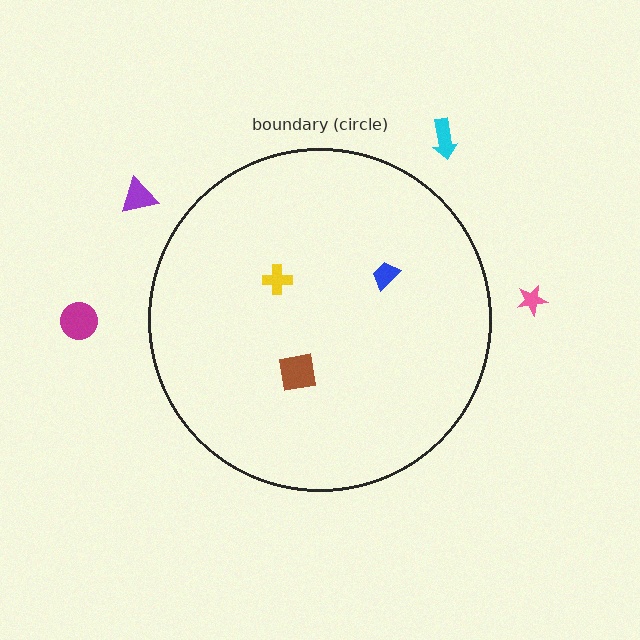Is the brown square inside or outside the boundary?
Inside.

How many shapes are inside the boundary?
3 inside, 4 outside.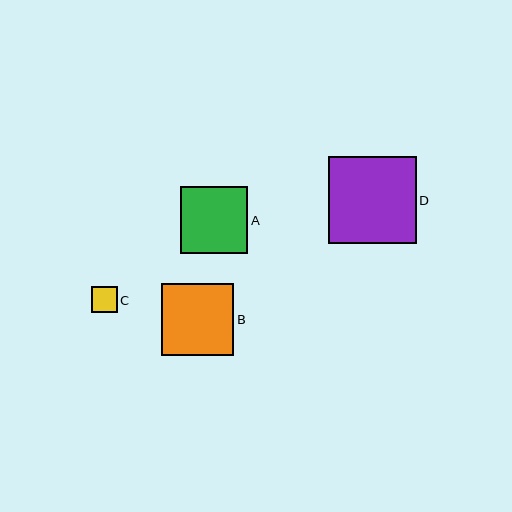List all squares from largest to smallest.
From largest to smallest: D, B, A, C.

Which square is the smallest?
Square C is the smallest with a size of approximately 26 pixels.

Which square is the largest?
Square D is the largest with a size of approximately 87 pixels.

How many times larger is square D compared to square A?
Square D is approximately 1.3 times the size of square A.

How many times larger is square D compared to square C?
Square D is approximately 3.3 times the size of square C.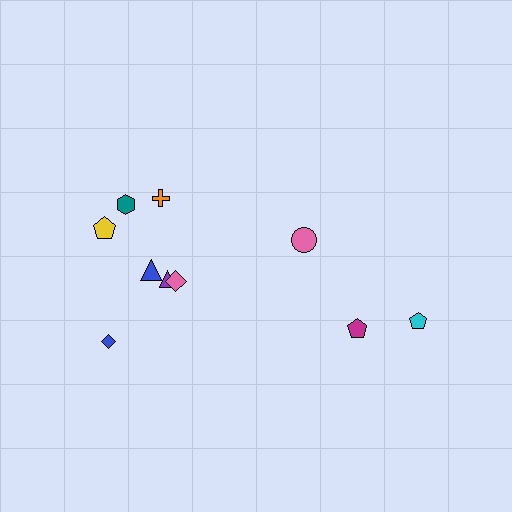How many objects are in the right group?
There are 3 objects.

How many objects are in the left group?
There are 7 objects.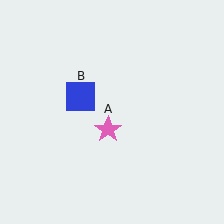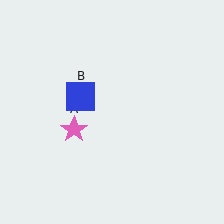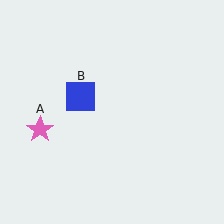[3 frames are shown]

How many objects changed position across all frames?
1 object changed position: pink star (object A).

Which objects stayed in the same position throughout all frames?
Blue square (object B) remained stationary.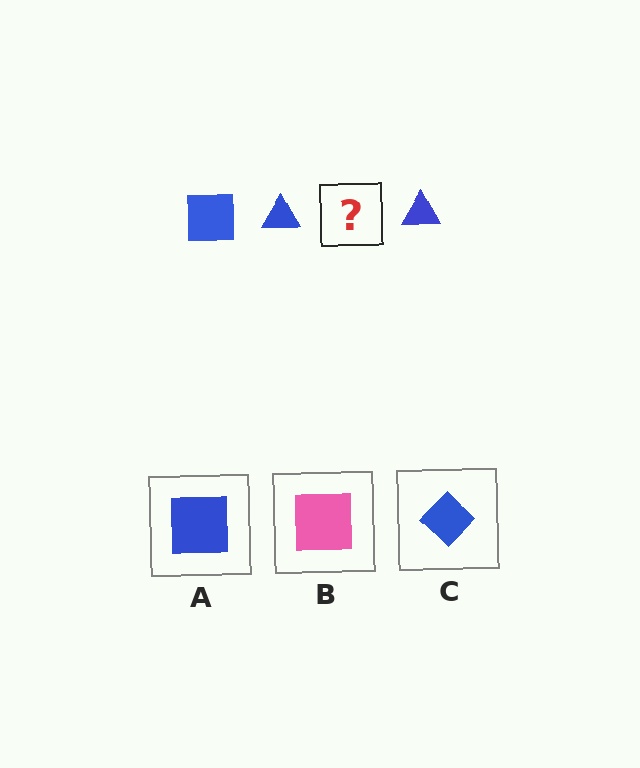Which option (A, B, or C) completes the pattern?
A.